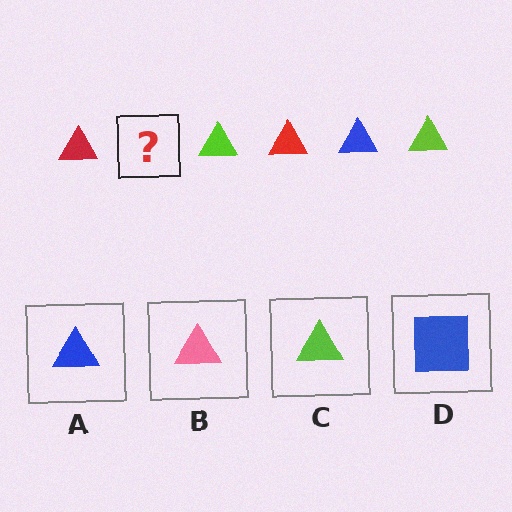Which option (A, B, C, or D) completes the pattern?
A.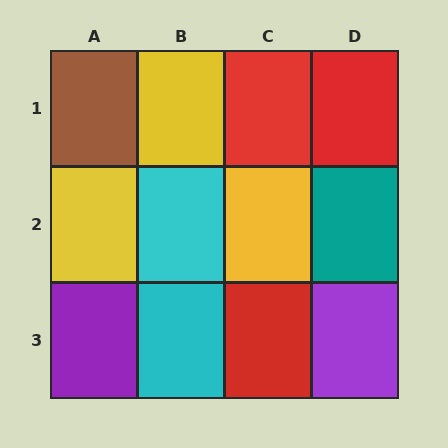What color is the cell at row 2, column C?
Yellow.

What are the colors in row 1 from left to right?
Brown, yellow, red, red.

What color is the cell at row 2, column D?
Teal.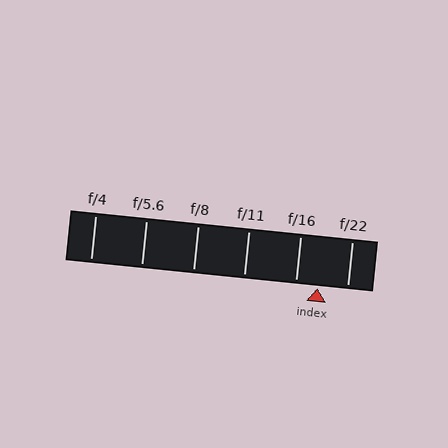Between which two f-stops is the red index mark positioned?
The index mark is between f/16 and f/22.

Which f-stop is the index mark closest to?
The index mark is closest to f/16.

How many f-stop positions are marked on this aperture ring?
There are 6 f-stop positions marked.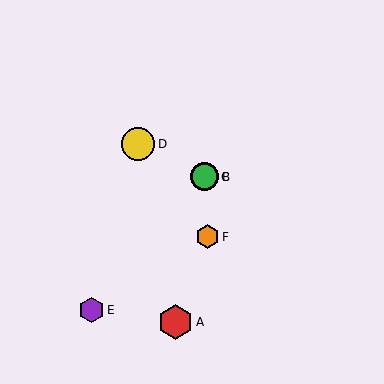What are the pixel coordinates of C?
Object C is at (205, 177).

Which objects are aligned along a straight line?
Objects B, C, D are aligned along a straight line.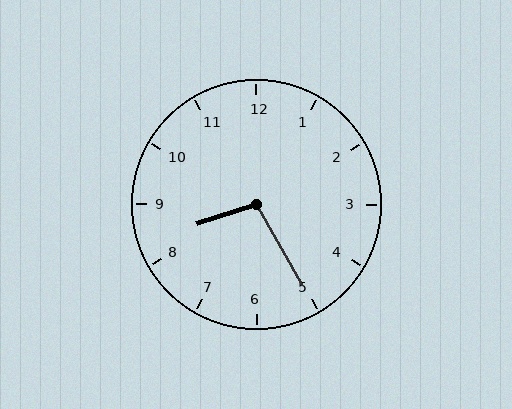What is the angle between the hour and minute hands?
Approximately 102 degrees.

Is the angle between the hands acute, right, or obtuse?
It is obtuse.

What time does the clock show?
8:25.